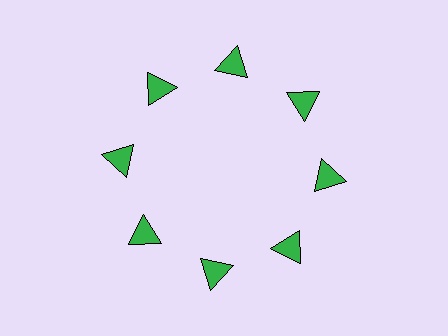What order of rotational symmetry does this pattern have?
This pattern has 8-fold rotational symmetry.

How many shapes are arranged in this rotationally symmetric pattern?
There are 8 shapes, arranged in 8 groups of 1.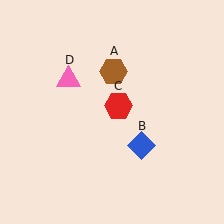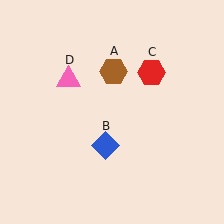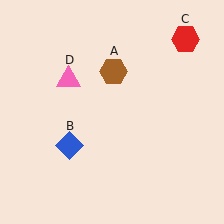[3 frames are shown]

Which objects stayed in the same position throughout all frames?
Brown hexagon (object A) and pink triangle (object D) remained stationary.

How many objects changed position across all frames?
2 objects changed position: blue diamond (object B), red hexagon (object C).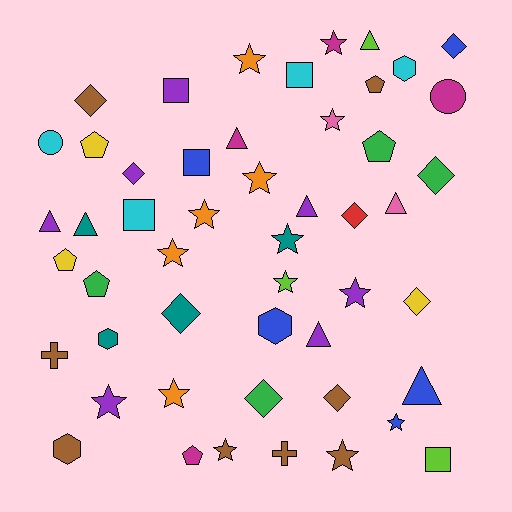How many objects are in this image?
There are 50 objects.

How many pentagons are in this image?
There are 6 pentagons.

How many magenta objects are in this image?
There are 4 magenta objects.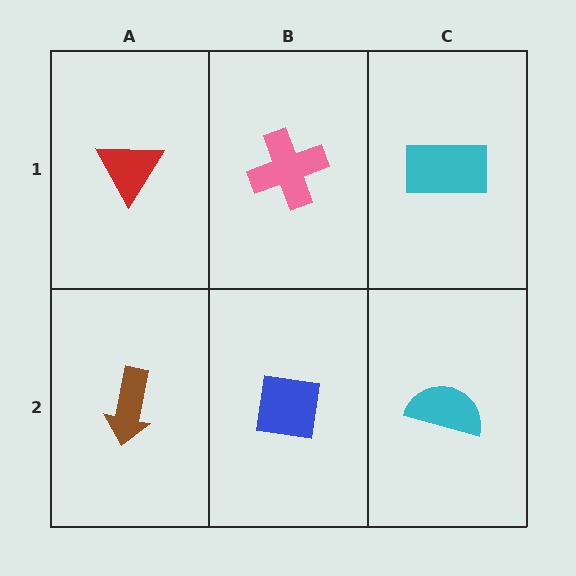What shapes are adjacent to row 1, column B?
A blue square (row 2, column B), a red triangle (row 1, column A), a cyan rectangle (row 1, column C).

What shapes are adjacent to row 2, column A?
A red triangle (row 1, column A), a blue square (row 2, column B).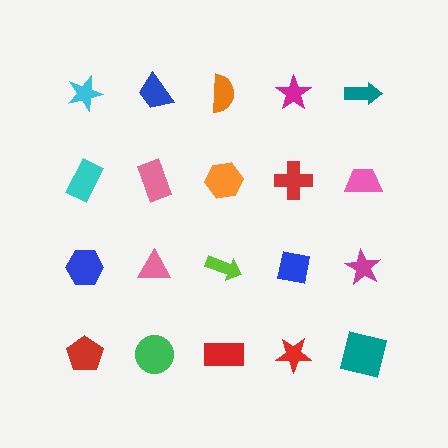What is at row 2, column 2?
A pink rectangle.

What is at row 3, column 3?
A lime arrow.